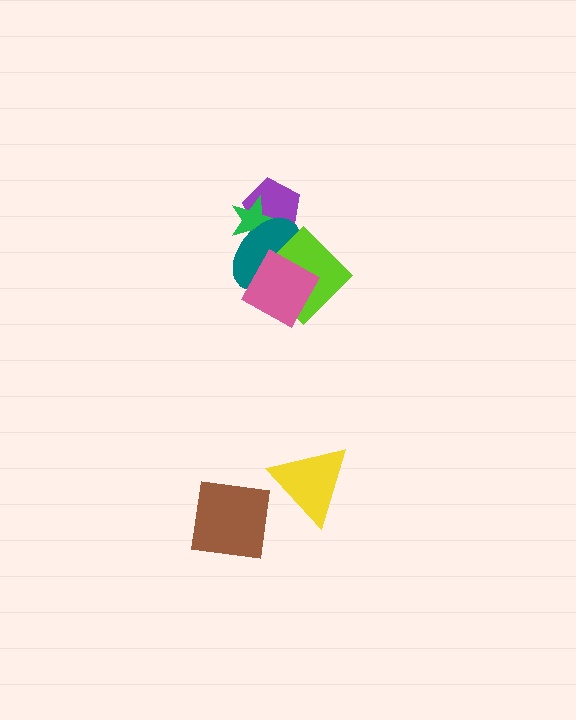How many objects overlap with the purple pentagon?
2 objects overlap with the purple pentagon.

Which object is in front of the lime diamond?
The pink square is in front of the lime diamond.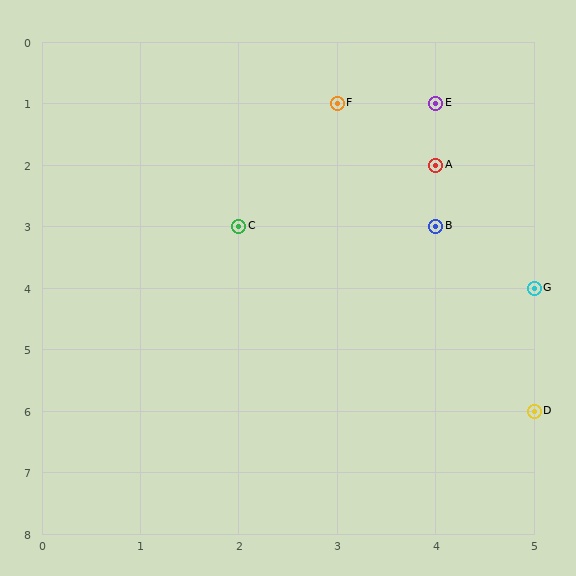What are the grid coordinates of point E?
Point E is at grid coordinates (4, 1).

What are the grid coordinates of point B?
Point B is at grid coordinates (4, 3).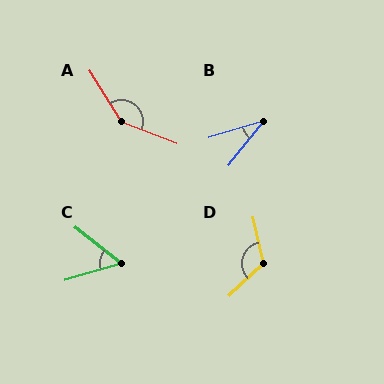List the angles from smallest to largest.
B (35°), C (54°), D (121°), A (142°).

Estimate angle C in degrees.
Approximately 54 degrees.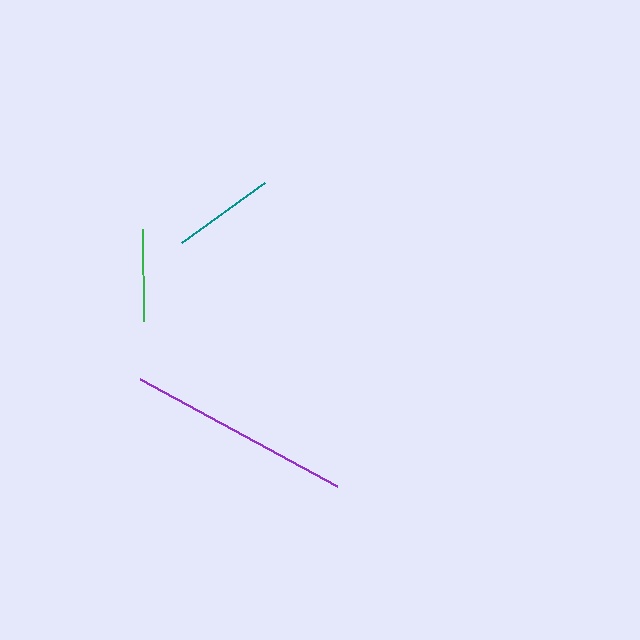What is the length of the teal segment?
The teal segment is approximately 103 pixels long.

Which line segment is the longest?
The purple line is the longest at approximately 224 pixels.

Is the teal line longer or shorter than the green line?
The teal line is longer than the green line.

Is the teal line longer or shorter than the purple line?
The purple line is longer than the teal line.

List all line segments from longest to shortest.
From longest to shortest: purple, teal, green.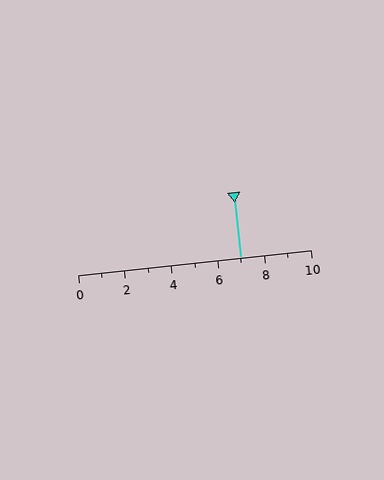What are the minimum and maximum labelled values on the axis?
The axis runs from 0 to 10.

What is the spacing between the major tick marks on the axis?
The major ticks are spaced 2 apart.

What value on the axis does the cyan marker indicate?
The marker indicates approximately 7.